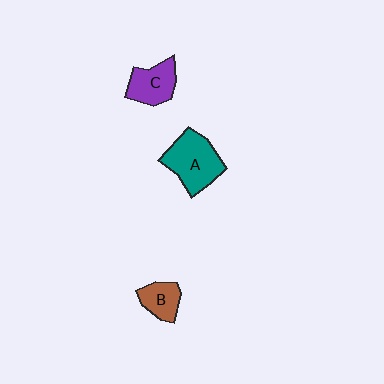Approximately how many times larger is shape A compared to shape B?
Approximately 2.0 times.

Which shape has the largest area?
Shape A (teal).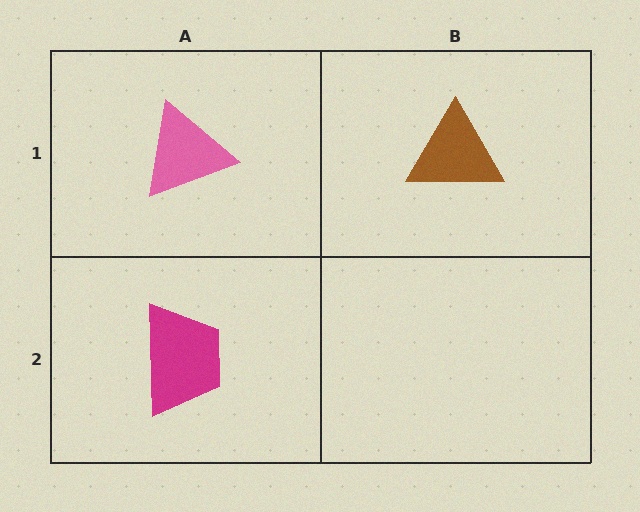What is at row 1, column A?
A pink triangle.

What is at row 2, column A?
A magenta trapezoid.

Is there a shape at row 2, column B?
No, that cell is empty.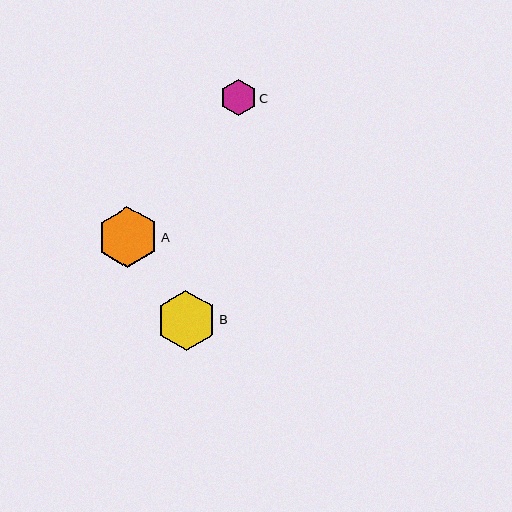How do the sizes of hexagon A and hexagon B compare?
Hexagon A and hexagon B are approximately the same size.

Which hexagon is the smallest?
Hexagon C is the smallest with a size of approximately 36 pixels.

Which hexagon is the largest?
Hexagon A is the largest with a size of approximately 60 pixels.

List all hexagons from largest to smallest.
From largest to smallest: A, B, C.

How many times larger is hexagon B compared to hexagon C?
Hexagon B is approximately 1.6 times the size of hexagon C.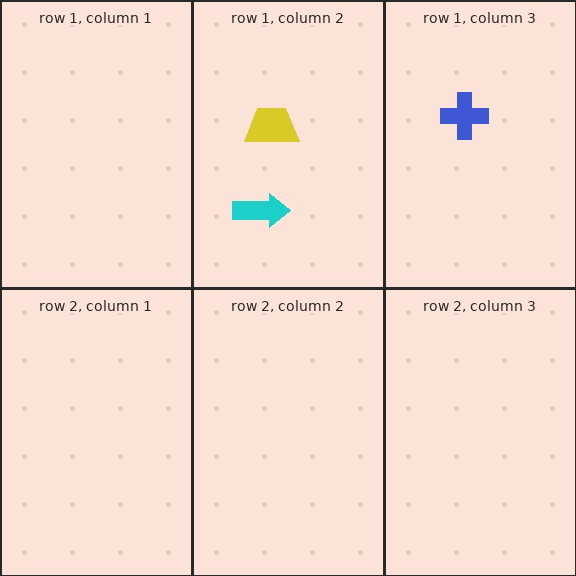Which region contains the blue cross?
The row 1, column 3 region.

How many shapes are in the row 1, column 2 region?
2.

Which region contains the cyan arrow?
The row 1, column 2 region.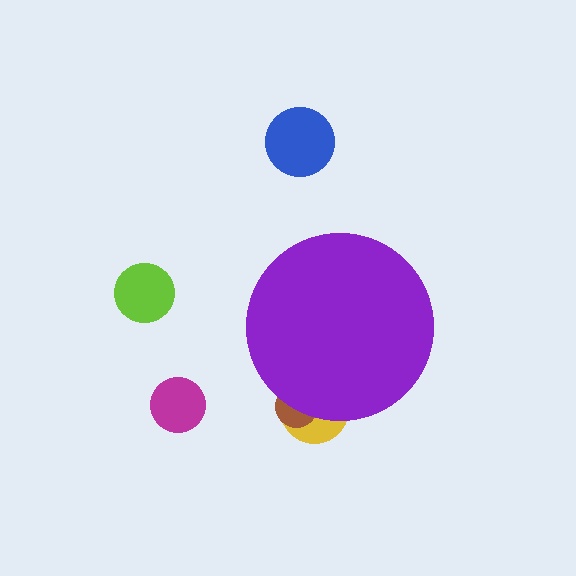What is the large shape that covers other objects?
A purple circle.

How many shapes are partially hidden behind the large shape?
2 shapes are partially hidden.